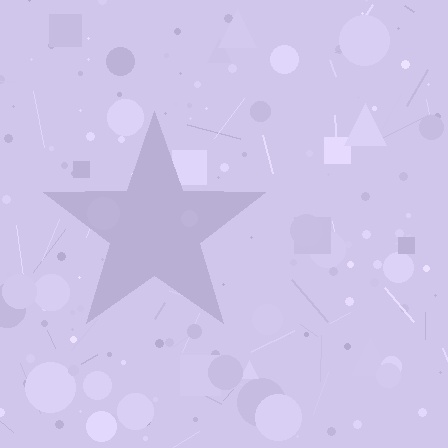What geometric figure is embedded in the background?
A star is embedded in the background.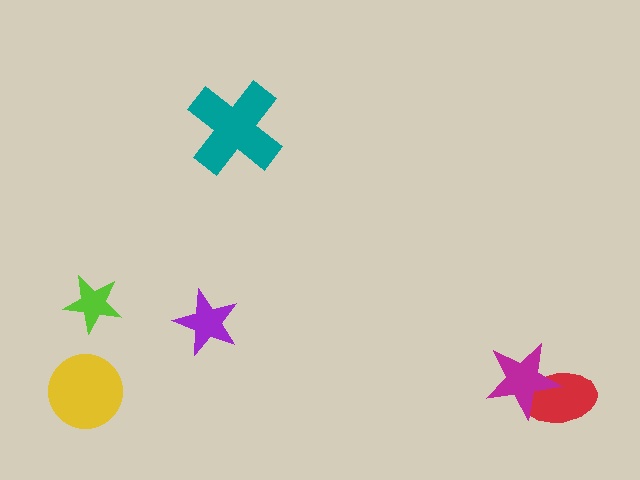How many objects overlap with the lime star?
0 objects overlap with the lime star.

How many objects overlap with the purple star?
0 objects overlap with the purple star.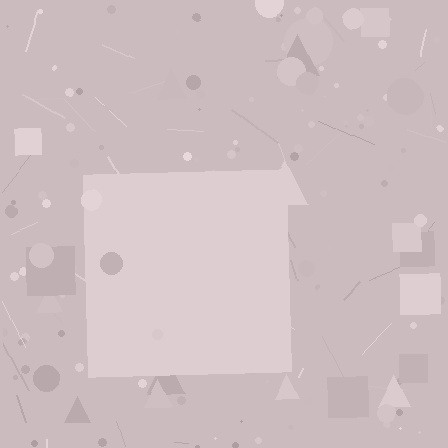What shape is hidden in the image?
A square is hidden in the image.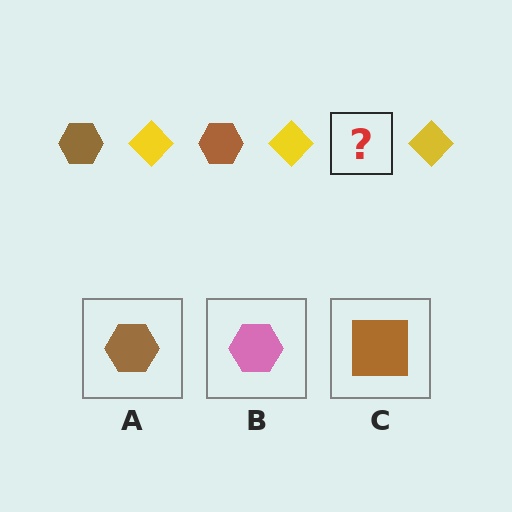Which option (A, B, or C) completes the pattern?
A.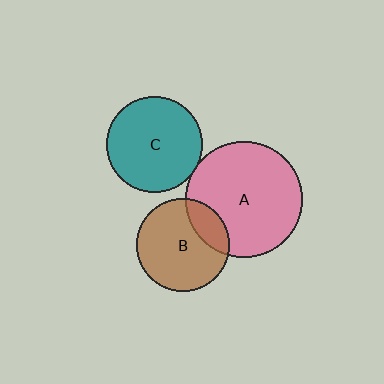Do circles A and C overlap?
Yes.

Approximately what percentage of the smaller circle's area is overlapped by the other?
Approximately 5%.